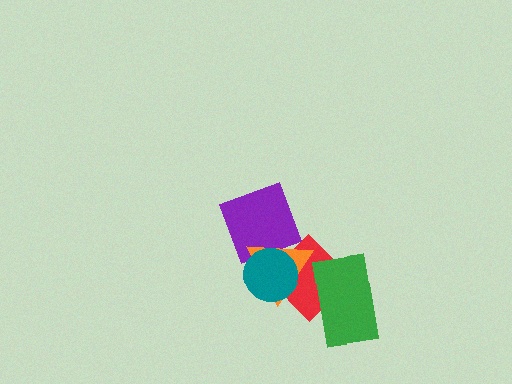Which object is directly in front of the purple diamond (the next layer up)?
The red diamond is directly in front of the purple diamond.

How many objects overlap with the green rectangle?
1 object overlaps with the green rectangle.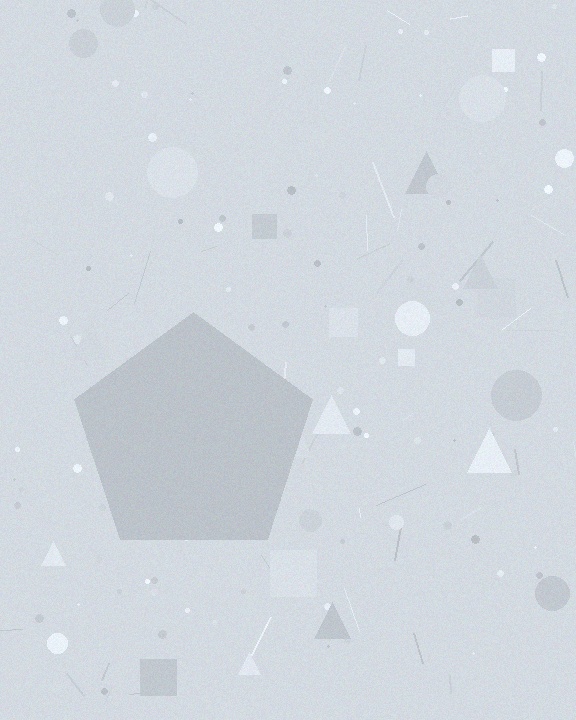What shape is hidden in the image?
A pentagon is hidden in the image.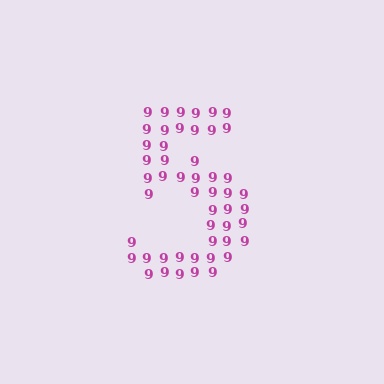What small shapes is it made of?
It is made of small digit 9's.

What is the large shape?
The large shape is the digit 5.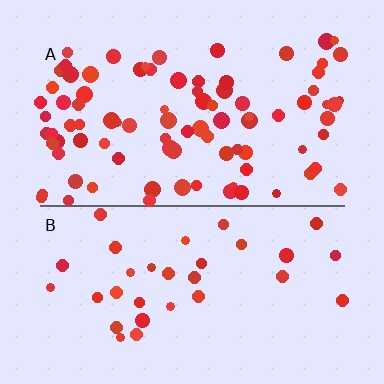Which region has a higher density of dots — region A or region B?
A (the top).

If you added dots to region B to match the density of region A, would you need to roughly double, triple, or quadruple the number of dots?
Approximately triple.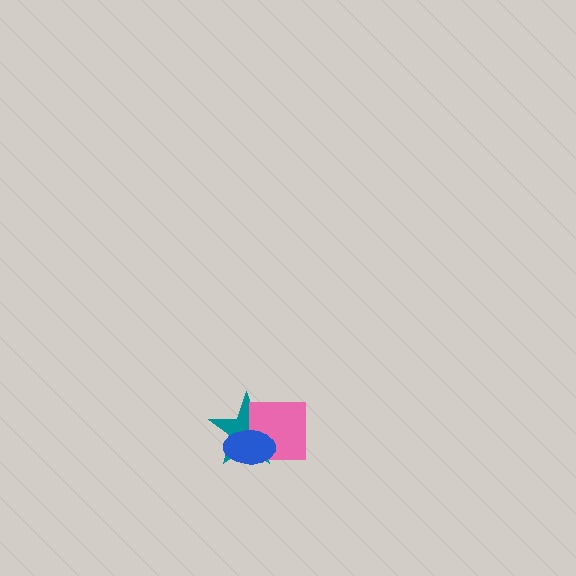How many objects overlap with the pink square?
2 objects overlap with the pink square.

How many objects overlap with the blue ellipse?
2 objects overlap with the blue ellipse.